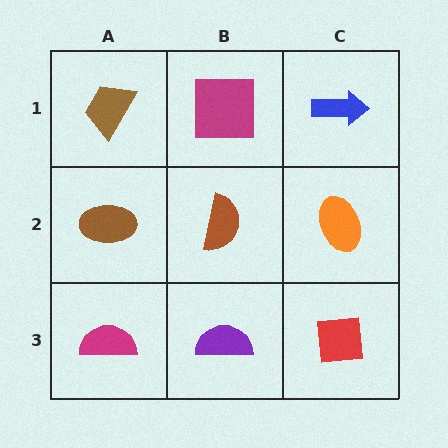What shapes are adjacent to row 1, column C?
An orange ellipse (row 2, column C), a magenta square (row 1, column B).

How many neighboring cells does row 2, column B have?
4.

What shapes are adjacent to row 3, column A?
A brown ellipse (row 2, column A), a purple semicircle (row 3, column B).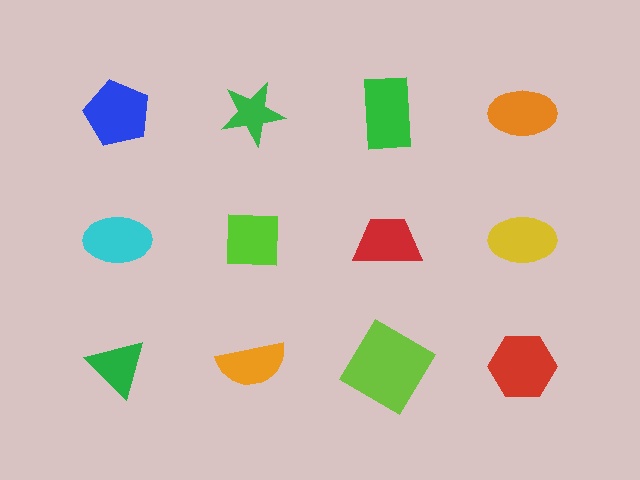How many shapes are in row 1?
4 shapes.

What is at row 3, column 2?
An orange semicircle.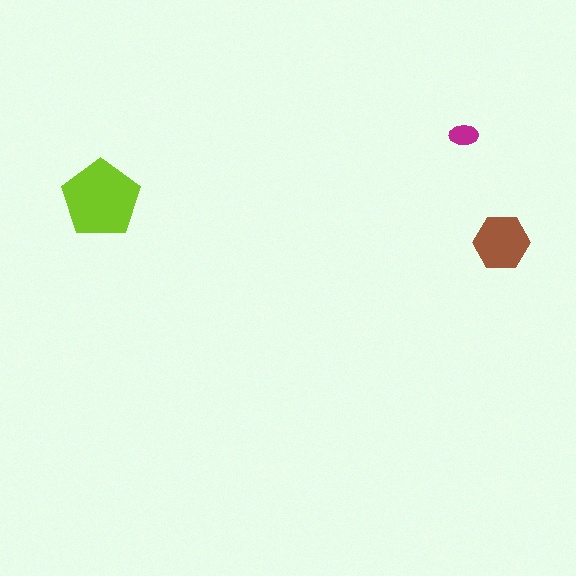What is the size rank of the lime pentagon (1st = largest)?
1st.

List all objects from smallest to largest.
The magenta ellipse, the brown hexagon, the lime pentagon.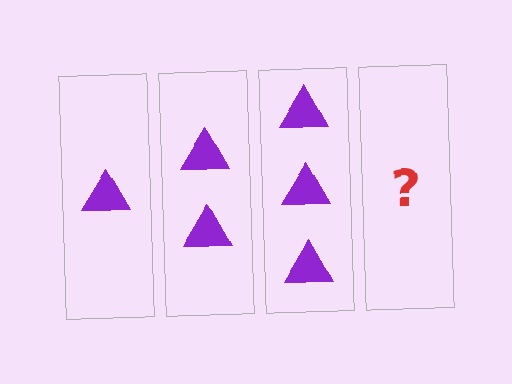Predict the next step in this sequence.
The next step is 4 triangles.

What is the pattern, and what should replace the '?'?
The pattern is that each step adds one more triangle. The '?' should be 4 triangles.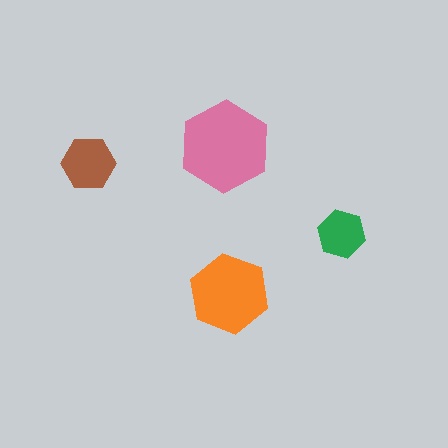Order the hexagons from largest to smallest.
the pink one, the orange one, the brown one, the green one.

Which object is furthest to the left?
The brown hexagon is leftmost.